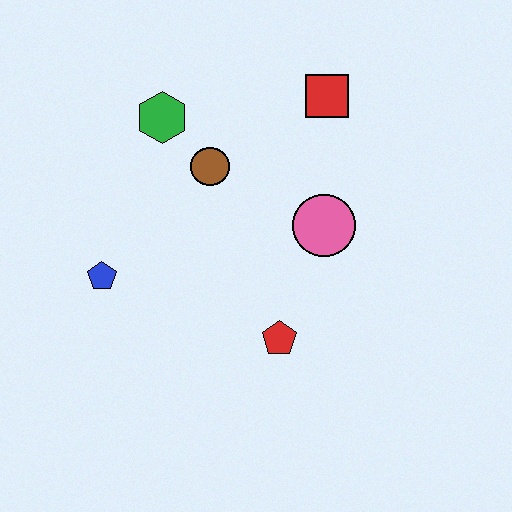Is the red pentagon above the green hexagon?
No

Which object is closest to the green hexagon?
The brown circle is closest to the green hexagon.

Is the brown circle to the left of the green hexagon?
No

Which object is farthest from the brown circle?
The red pentagon is farthest from the brown circle.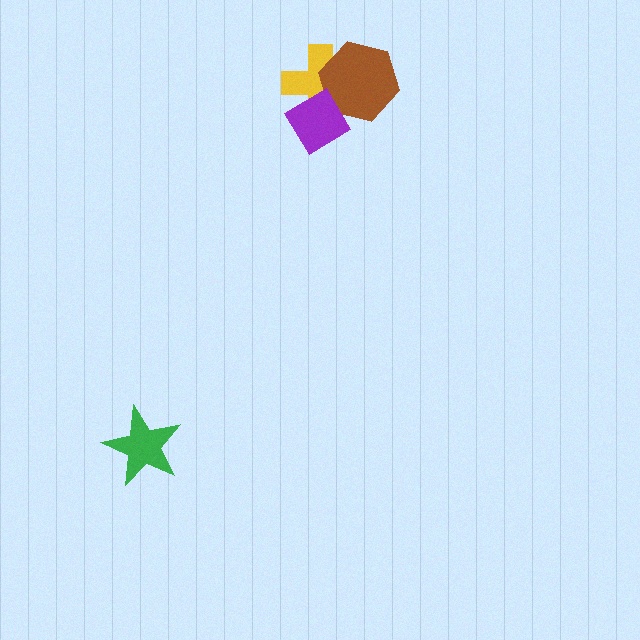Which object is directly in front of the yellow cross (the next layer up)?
The brown hexagon is directly in front of the yellow cross.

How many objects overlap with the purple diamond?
2 objects overlap with the purple diamond.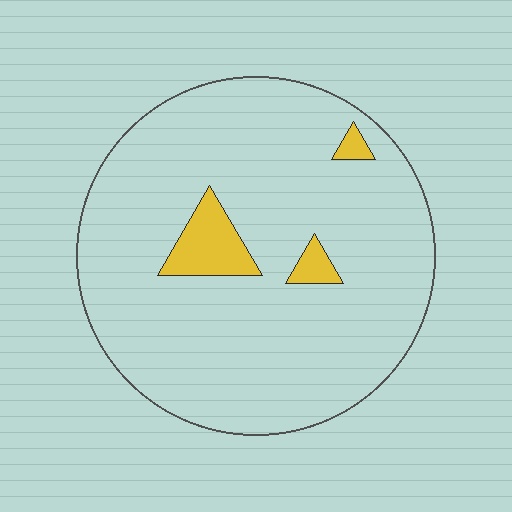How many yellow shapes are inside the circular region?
3.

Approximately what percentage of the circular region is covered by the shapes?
Approximately 5%.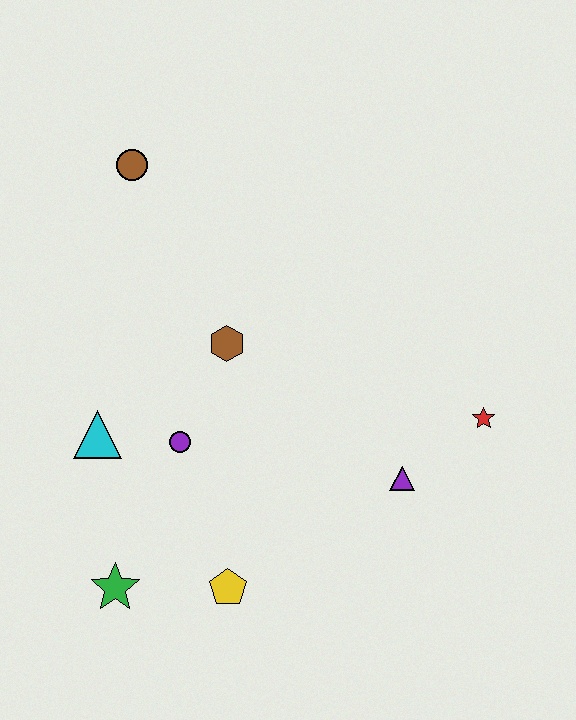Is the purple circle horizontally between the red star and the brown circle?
Yes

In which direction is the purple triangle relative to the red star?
The purple triangle is to the left of the red star.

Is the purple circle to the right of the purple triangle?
No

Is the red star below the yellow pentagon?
No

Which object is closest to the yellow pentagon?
The green star is closest to the yellow pentagon.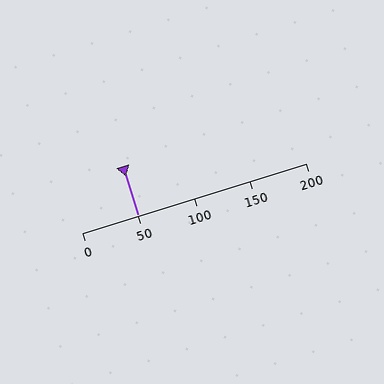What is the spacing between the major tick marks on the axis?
The major ticks are spaced 50 apart.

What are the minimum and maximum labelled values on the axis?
The axis runs from 0 to 200.